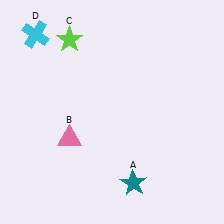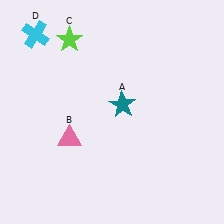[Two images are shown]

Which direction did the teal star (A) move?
The teal star (A) moved up.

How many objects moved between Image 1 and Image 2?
1 object moved between the two images.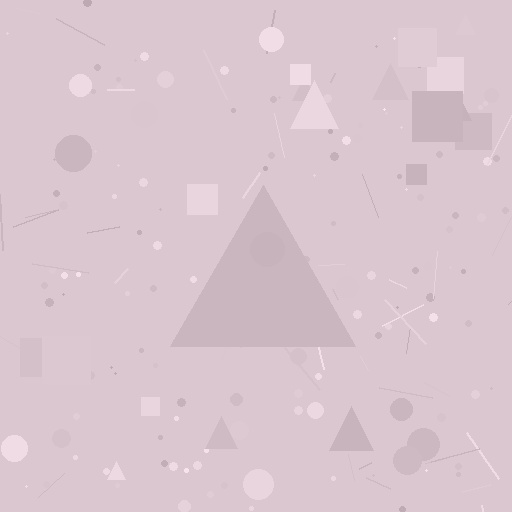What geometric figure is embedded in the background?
A triangle is embedded in the background.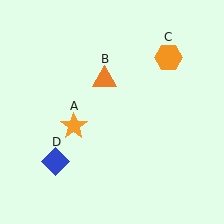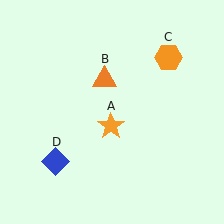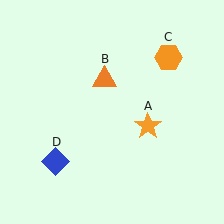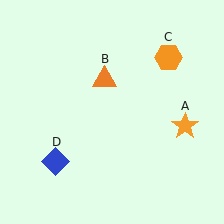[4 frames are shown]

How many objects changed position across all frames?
1 object changed position: orange star (object A).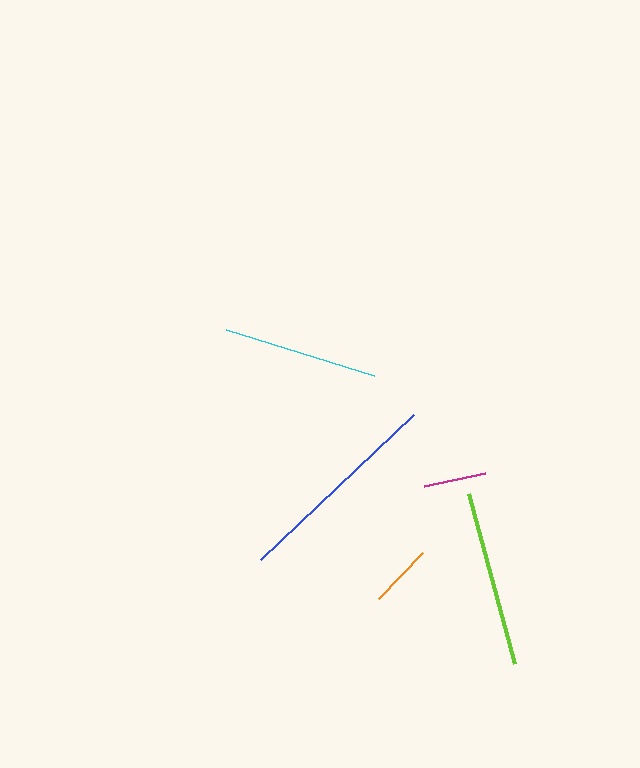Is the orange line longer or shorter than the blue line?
The blue line is longer than the orange line.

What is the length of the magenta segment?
The magenta segment is approximately 62 pixels long.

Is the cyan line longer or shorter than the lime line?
The lime line is longer than the cyan line.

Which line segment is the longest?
The blue line is the longest at approximately 211 pixels.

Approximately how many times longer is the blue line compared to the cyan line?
The blue line is approximately 1.4 times the length of the cyan line.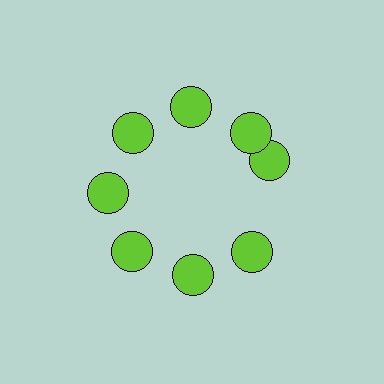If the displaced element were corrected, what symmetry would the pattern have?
It would have 8-fold rotational symmetry — the pattern would map onto itself every 45 degrees.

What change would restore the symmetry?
The symmetry would be restored by rotating it back into even spacing with its neighbors so that all 8 circles sit at equal angles and equal distance from the center.